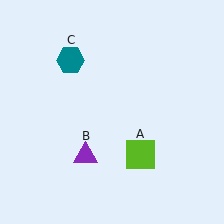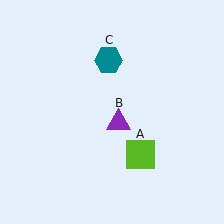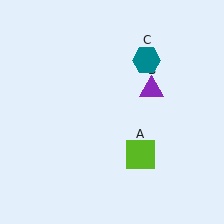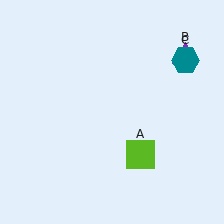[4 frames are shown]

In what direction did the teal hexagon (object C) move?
The teal hexagon (object C) moved right.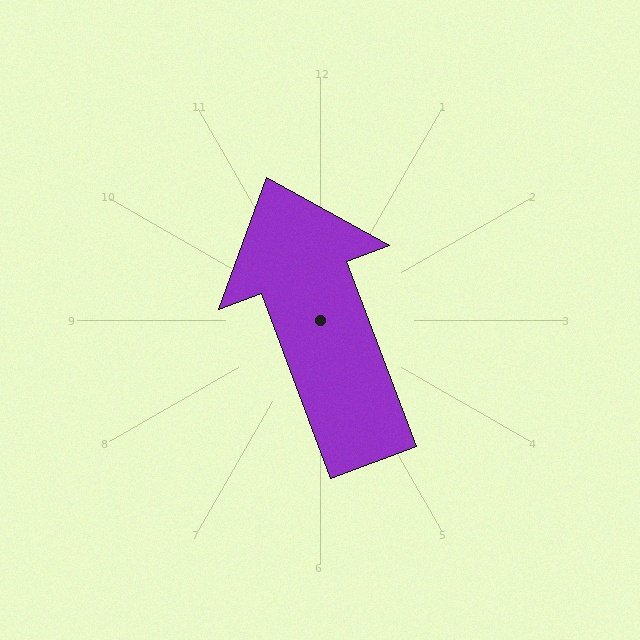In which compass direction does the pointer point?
North.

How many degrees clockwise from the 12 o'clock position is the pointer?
Approximately 339 degrees.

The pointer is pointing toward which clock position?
Roughly 11 o'clock.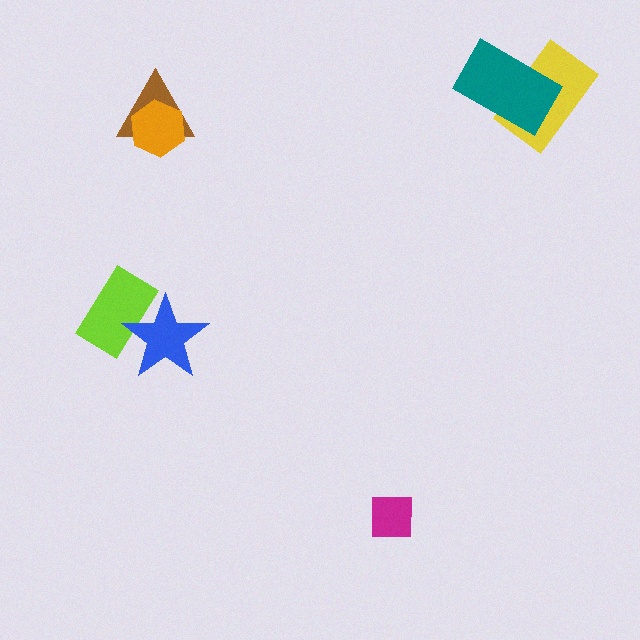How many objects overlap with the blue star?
1 object overlaps with the blue star.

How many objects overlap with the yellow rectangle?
1 object overlaps with the yellow rectangle.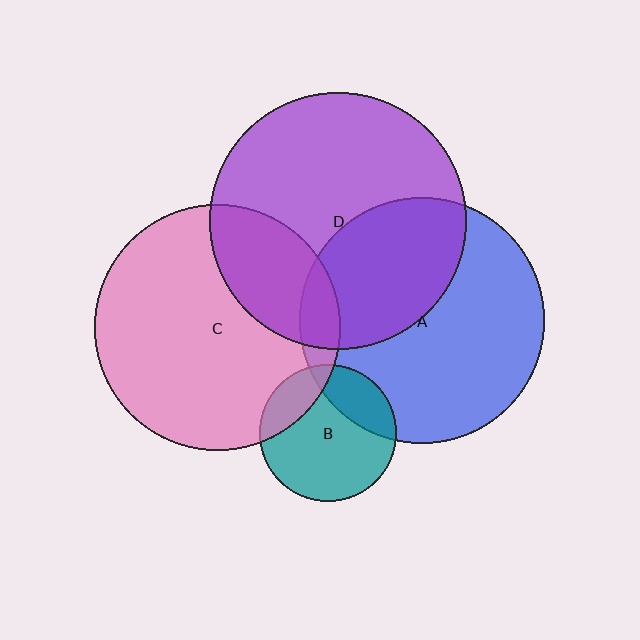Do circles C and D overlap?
Yes.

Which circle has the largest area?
Circle D (purple).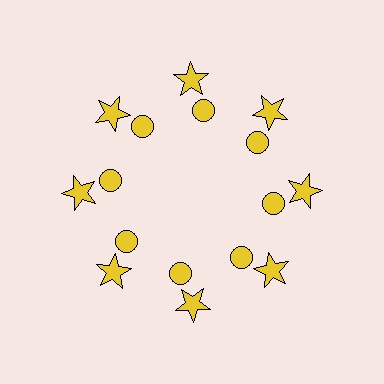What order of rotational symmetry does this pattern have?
This pattern has 8-fold rotational symmetry.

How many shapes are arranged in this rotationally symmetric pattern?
There are 16 shapes, arranged in 8 groups of 2.